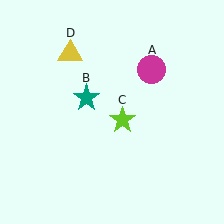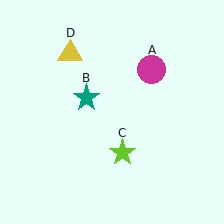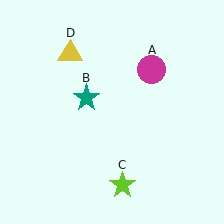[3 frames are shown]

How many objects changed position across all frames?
1 object changed position: lime star (object C).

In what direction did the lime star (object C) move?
The lime star (object C) moved down.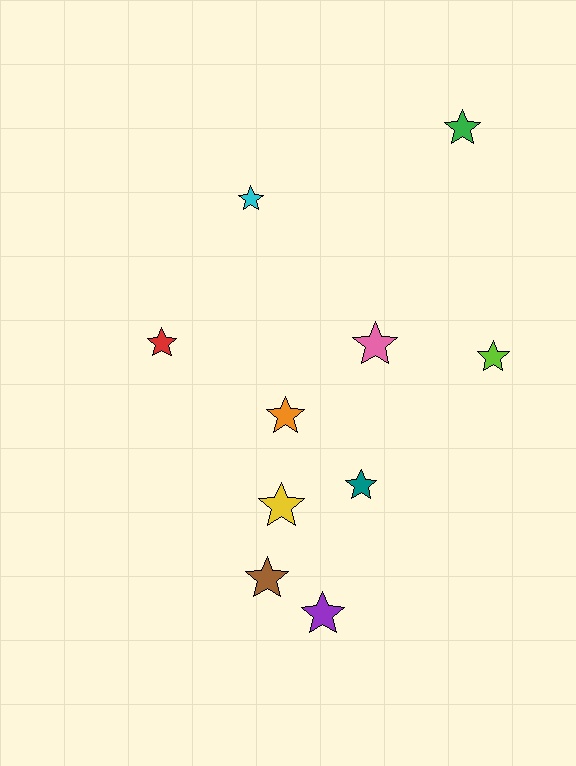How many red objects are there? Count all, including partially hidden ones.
There is 1 red object.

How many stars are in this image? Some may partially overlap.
There are 10 stars.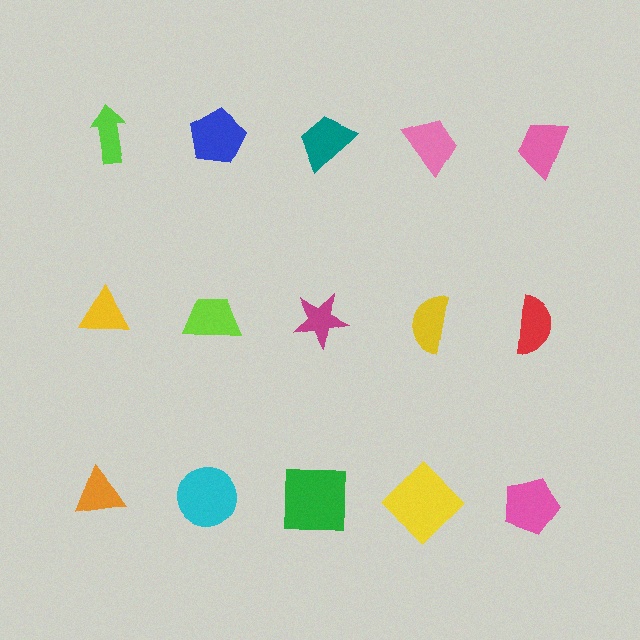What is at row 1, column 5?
A pink trapezoid.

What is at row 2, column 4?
A yellow semicircle.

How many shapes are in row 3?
5 shapes.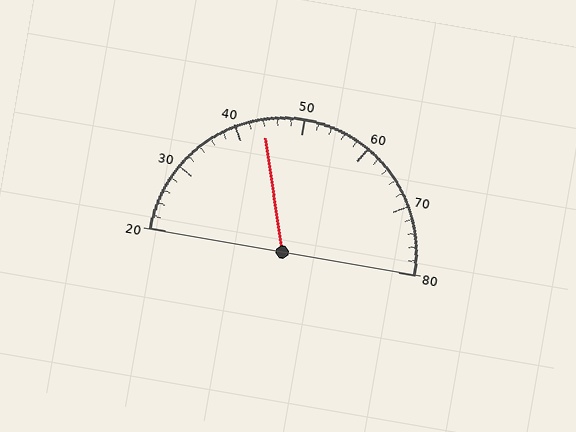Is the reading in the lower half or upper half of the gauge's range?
The reading is in the lower half of the range (20 to 80).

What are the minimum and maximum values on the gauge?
The gauge ranges from 20 to 80.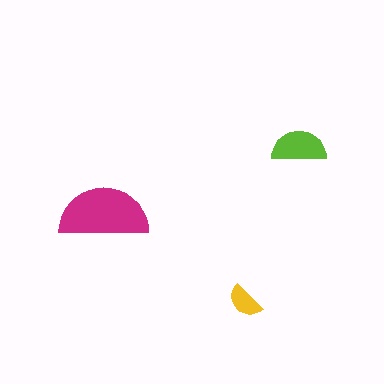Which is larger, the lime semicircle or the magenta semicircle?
The magenta one.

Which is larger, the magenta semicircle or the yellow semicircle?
The magenta one.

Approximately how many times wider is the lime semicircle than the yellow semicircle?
About 1.5 times wider.